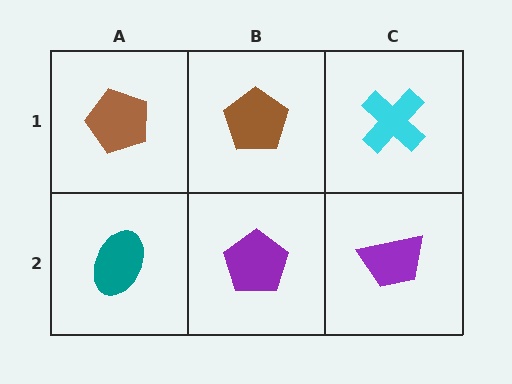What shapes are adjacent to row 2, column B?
A brown pentagon (row 1, column B), a teal ellipse (row 2, column A), a purple trapezoid (row 2, column C).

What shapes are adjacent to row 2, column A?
A brown pentagon (row 1, column A), a purple pentagon (row 2, column B).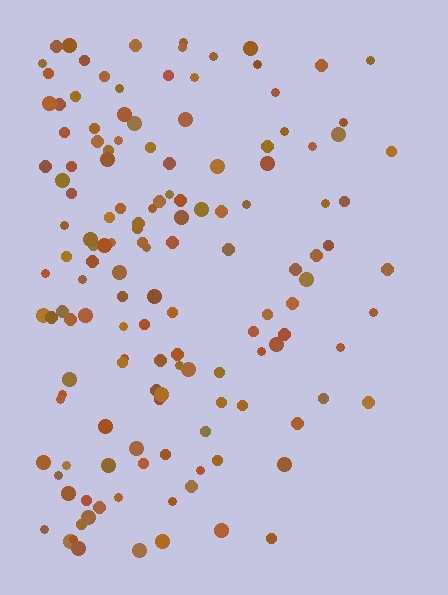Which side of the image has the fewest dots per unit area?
The right.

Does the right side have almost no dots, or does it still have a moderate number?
Still a moderate number, just noticeably fewer than the left.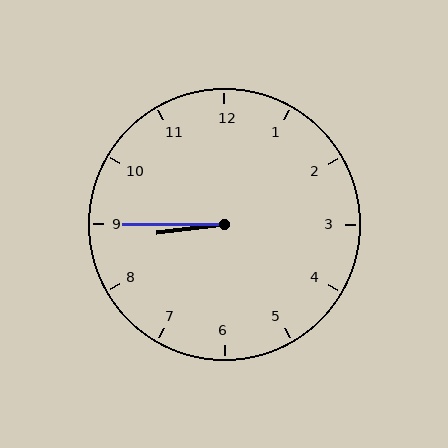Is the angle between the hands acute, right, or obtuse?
It is acute.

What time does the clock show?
8:45.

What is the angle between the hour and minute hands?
Approximately 8 degrees.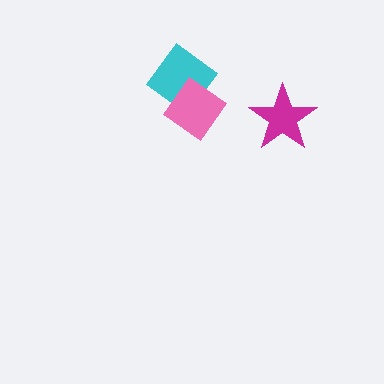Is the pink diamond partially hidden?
No, no other shape covers it.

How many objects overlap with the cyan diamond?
1 object overlaps with the cyan diamond.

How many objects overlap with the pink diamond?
1 object overlaps with the pink diamond.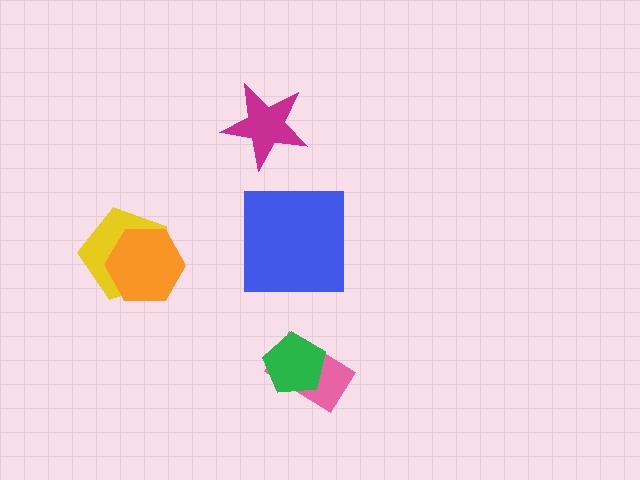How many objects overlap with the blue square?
0 objects overlap with the blue square.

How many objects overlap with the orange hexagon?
1 object overlaps with the orange hexagon.